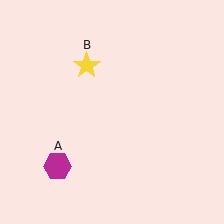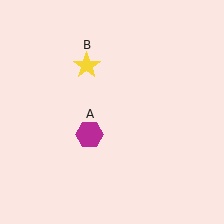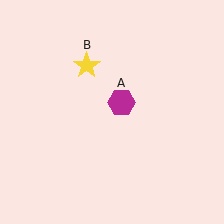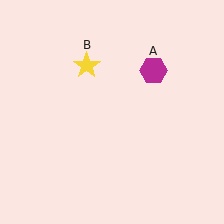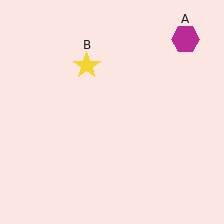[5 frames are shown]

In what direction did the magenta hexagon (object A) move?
The magenta hexagon (object A) moved up and to the right.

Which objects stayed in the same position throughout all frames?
Yellow star (object B) remained stationary.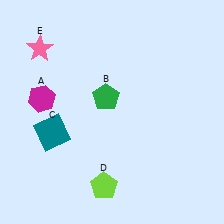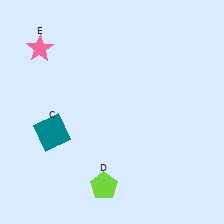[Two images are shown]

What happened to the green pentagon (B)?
The green pentagon (B) was removed in Image 2. It was in the top-left area of Image 1.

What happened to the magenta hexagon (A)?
The magenta hexagon (A) was removed in Image 2. It was in the top-left area of Image 1.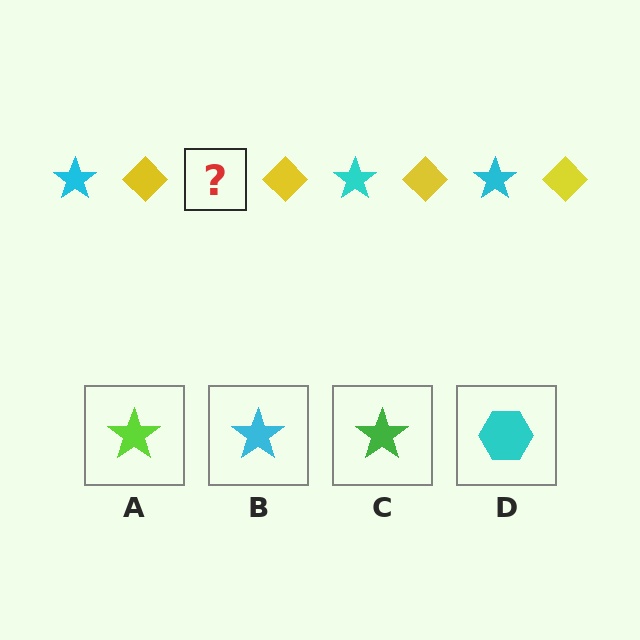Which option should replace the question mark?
Option B.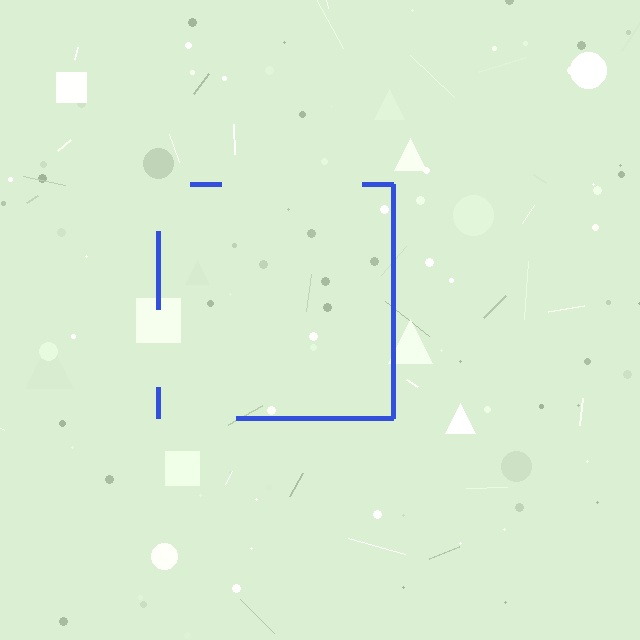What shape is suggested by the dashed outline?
The dashed outline suggests a square.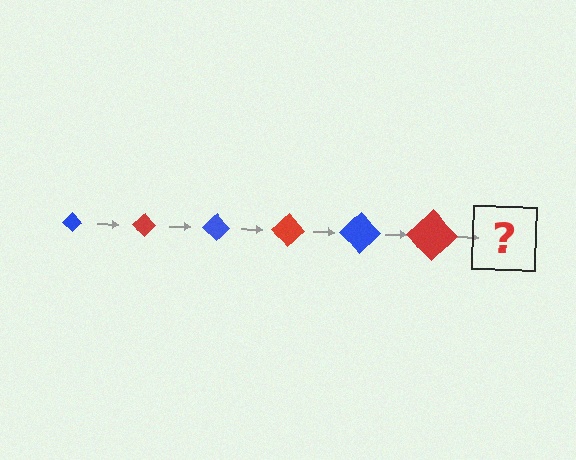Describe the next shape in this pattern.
It should be a blue diamond, larger than the previous one.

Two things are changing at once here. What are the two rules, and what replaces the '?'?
The two rules are that the diamond grows larger each step and the color cycles through blue and red. The '?' should be a blue diamond, larger than the previous one.